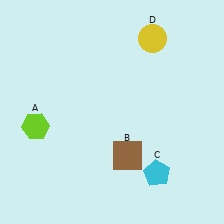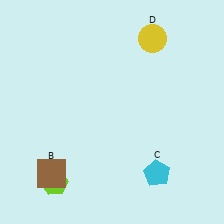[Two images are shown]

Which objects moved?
The objects that moved are: the lime hexagon (A), the brown square (B).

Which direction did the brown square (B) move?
The brown square (B) moved left.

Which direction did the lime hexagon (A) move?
The lime hexagon (A) moved down.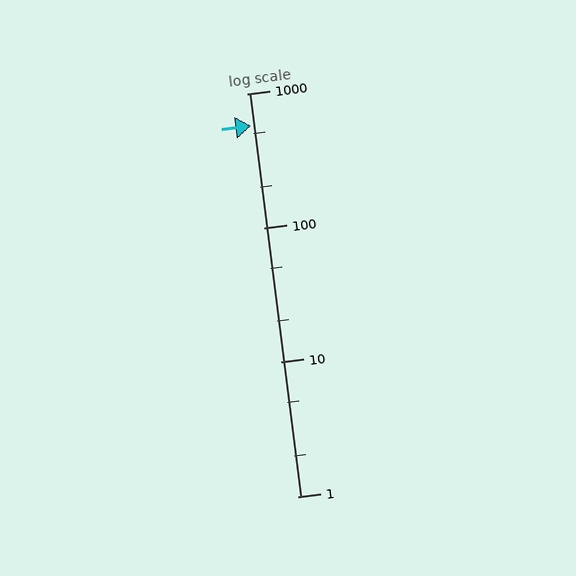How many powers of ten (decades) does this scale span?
The scale spans 3 decades, from 1 to 1000.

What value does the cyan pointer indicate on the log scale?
The pointer indicates approximately 580.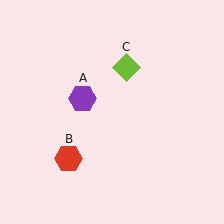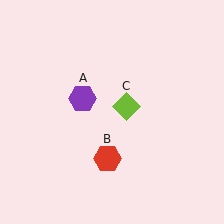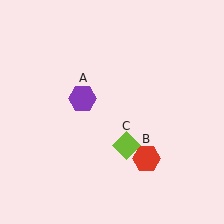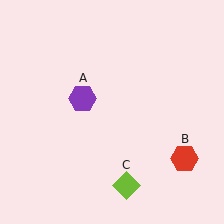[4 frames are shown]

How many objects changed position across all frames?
2 objects changed position: red hexagon (object B), lime diamond (object C).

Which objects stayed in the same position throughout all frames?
Purple hexagon (object A) remained stationary.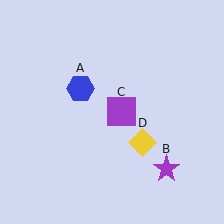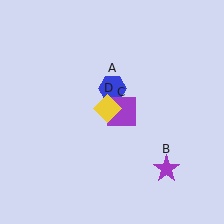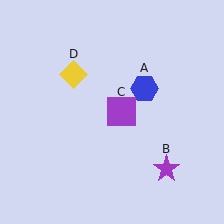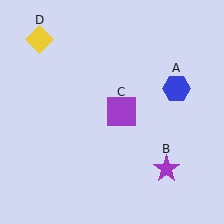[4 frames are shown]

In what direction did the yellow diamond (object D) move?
The yellow diamond (object D) moved up and to the left.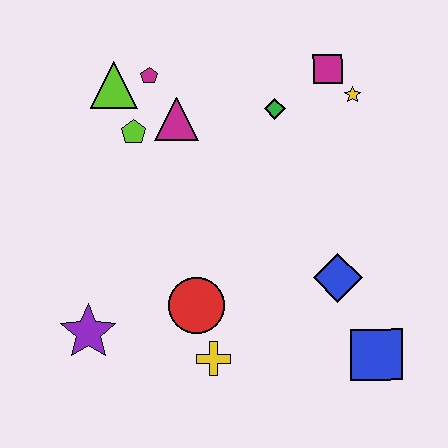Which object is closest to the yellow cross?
The red circle is closest to the yellow cross.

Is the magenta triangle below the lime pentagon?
No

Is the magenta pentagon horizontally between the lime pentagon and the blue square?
Yes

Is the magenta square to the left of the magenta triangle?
No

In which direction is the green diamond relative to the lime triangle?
The green diamond is to the right of the lime triangle.